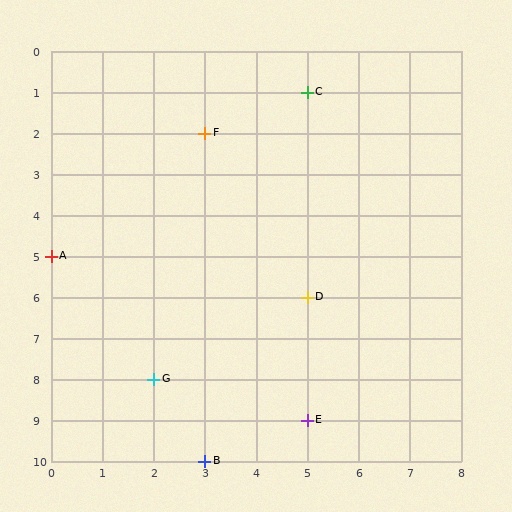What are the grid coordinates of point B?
Point B is at grid coordinates (3, 10).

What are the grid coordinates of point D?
Point D is at grid coordinates (5, 6).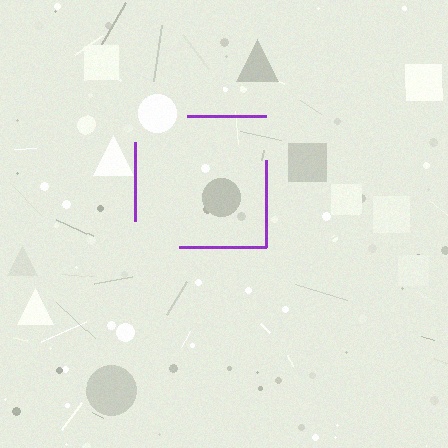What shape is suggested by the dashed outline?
The dashed outline suggests a square.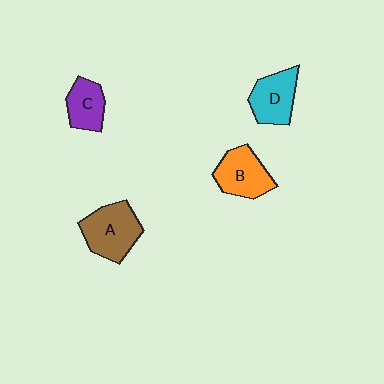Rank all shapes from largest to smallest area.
From largest to smallest: A (brown), B (orange), D (cyan), C (purple).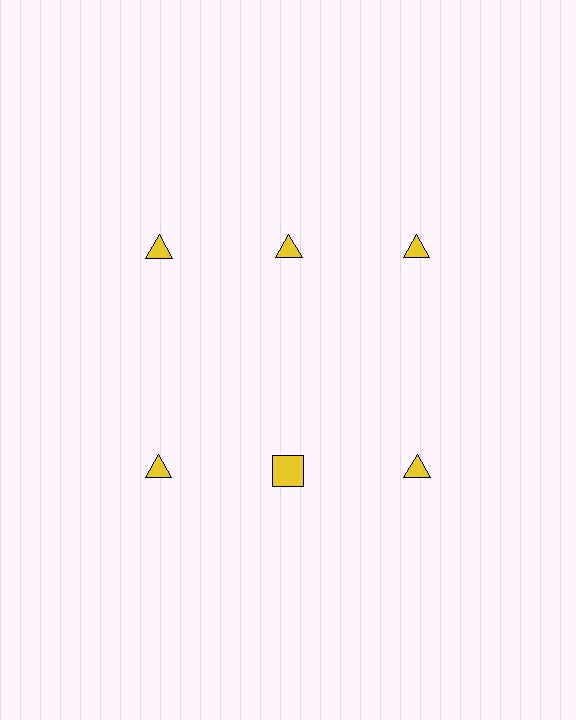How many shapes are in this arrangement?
There are 6 shapes arranged in a grid pattern.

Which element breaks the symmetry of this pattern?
The yellow square in the second row, second from left column breaks the symmetry. All other shapes are yellow triangles.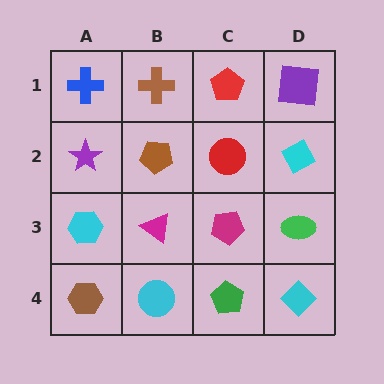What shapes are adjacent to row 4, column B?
A magenta triangle (row 3, column B), a brown hexagon (row 4, column A), a green pentagon (row 4, column C).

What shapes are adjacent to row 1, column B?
A brown pentagon (row 2, column B), a blue cross (row 1, column A), a red pentagon (row 1, column C).